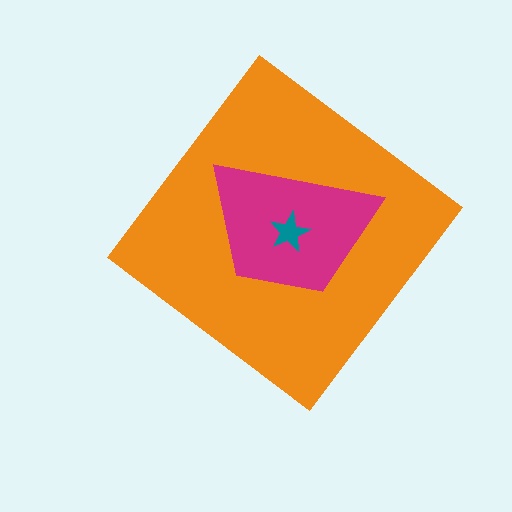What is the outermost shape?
The orange diamond.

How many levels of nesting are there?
3.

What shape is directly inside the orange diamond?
The magenta trapezoid.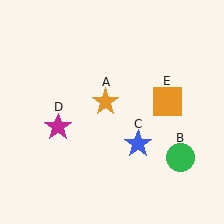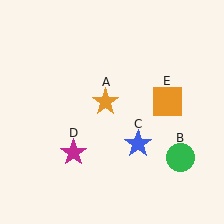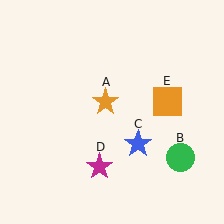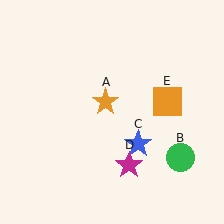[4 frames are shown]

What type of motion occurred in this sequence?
The magenta star (object D) rotated counterclockwise around the center of the scene.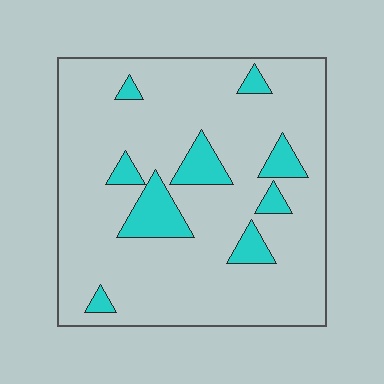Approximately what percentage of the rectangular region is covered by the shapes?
Approximately 15%.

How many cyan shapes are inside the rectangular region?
9.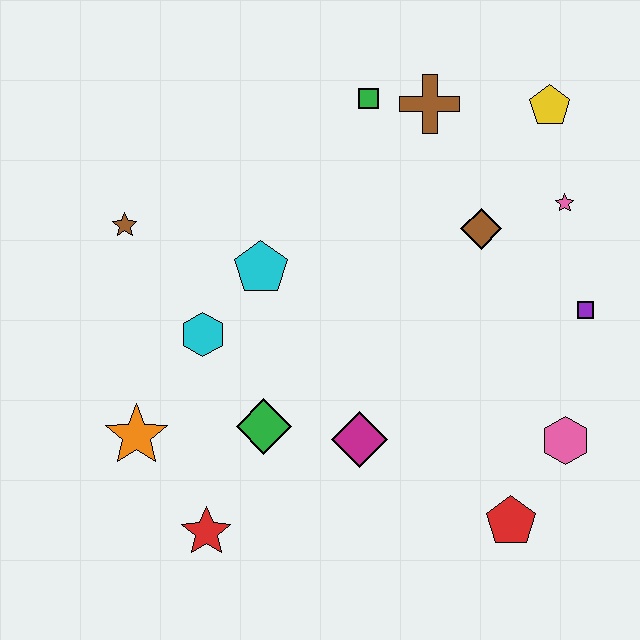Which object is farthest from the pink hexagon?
The brown star is farthest from the pink hexagon.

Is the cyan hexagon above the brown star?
No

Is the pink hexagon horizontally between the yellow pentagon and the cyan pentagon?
No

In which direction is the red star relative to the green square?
The red star is below the green square.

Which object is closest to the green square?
The brown cross is closest to the green square.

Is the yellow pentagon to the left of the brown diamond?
No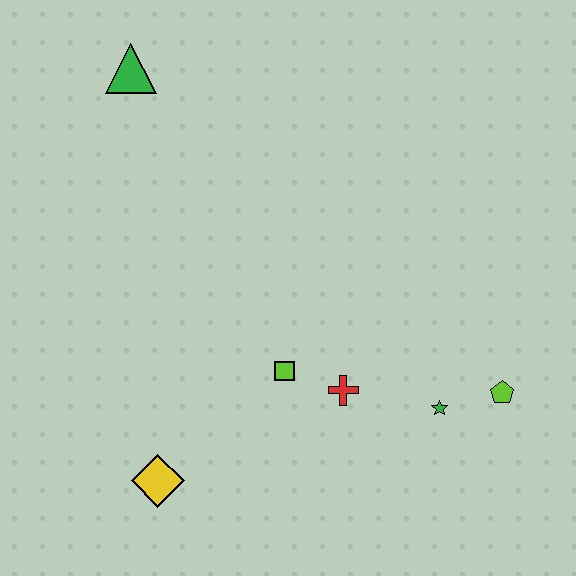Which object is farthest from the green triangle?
The lime pentagon is farthest from the green triangle.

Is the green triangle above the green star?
Yes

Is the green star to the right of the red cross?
Yes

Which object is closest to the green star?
The lime pentagon is closest to the green star.